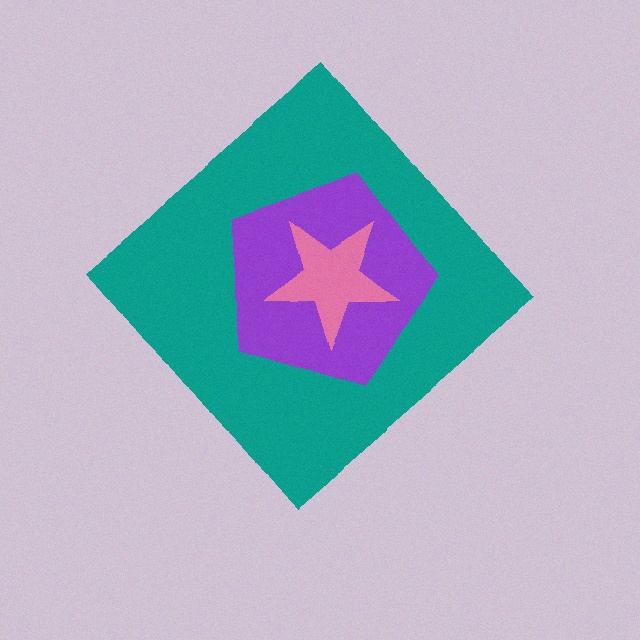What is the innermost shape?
The pink star.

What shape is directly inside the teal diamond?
The purple pentagon.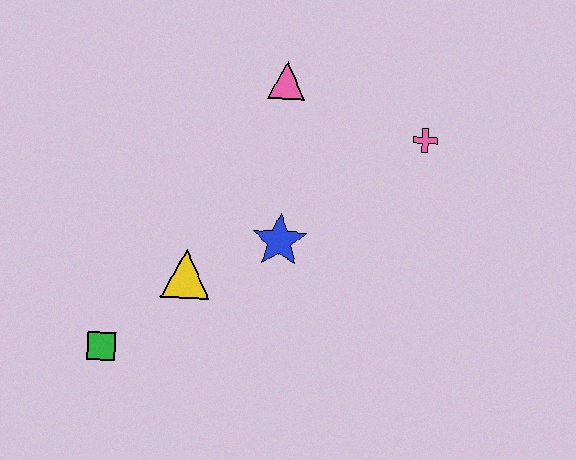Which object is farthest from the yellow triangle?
The pink cross is farthest from the yellow triangle.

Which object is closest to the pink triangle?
The pink cross is closest to the pink triangle.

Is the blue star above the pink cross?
No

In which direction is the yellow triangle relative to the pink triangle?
The yellow triangle is below the pink triangle.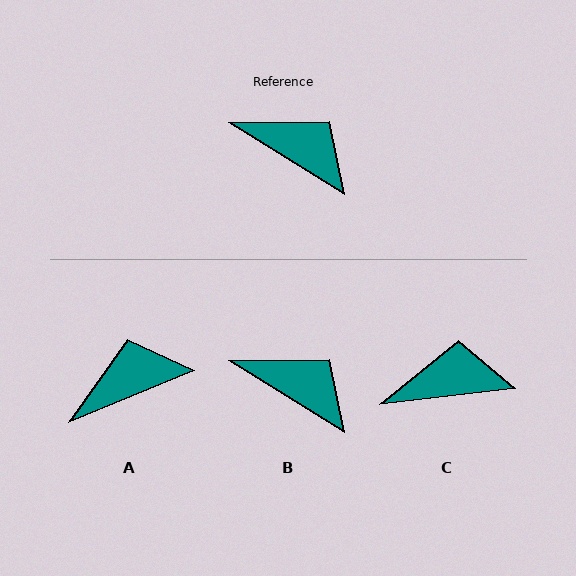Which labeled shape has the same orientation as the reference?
B.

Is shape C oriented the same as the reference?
No, it is off by about 39 degrees.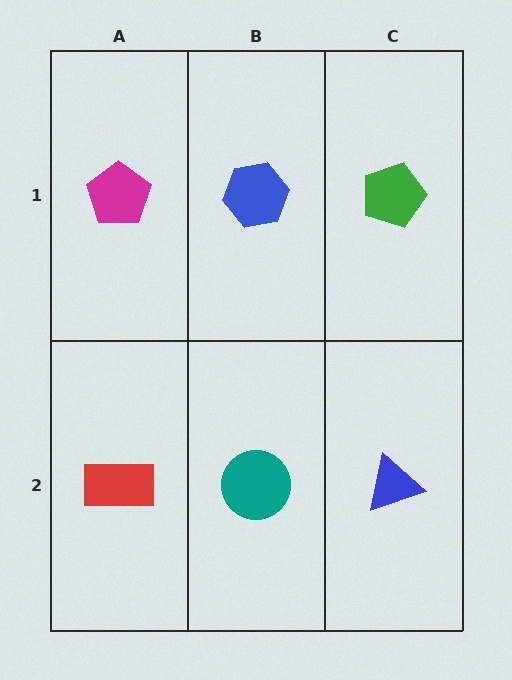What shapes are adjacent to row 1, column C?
A blue triangle (row 2, column C), a blue hexagon (row 1, column B).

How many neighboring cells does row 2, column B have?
3.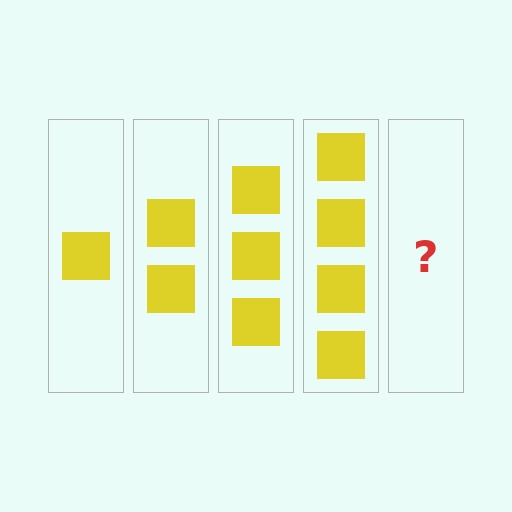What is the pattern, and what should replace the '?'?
The pattern is that each step adds one more square. The '?' should be 5 squares.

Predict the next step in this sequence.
The next step is 5 squares.